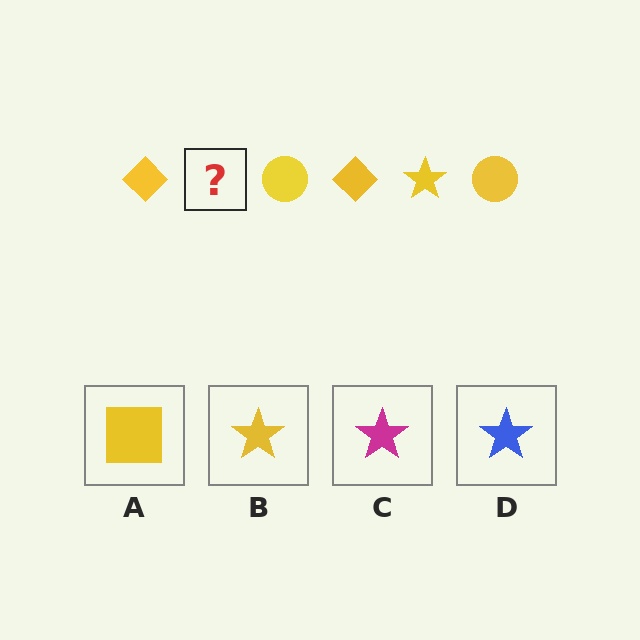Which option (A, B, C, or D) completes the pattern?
B.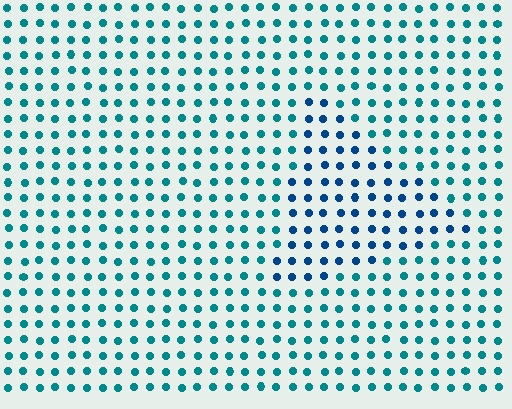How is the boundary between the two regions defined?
The boundary is defined purely by a slight shift in hue (about 30 degrees). Spacing, size, and orientation are identical on both sides.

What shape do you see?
I see a triangle.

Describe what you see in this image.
The image is filled with small teal elements in a uniform arrangement. A triangle-shaped region is visible where the elements are tinted to a slightly different hue, forming a subtle color boundary.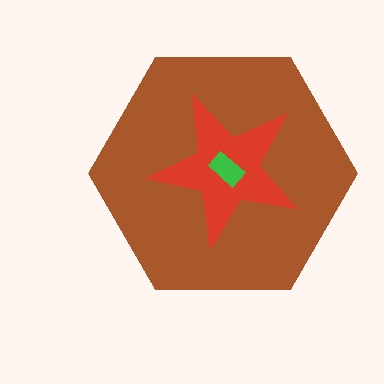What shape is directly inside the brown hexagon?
The red star.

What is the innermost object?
The green rectangle.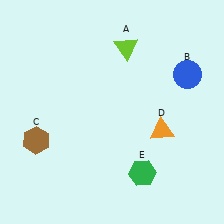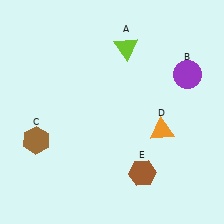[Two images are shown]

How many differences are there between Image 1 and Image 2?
There are 2 differences between the two images.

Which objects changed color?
B changed from blue to purple. E changed from green to brown.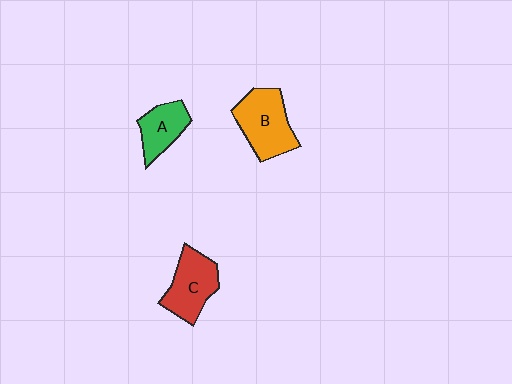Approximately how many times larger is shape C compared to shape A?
Approximately 1.4 times.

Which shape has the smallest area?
Shape A (green).